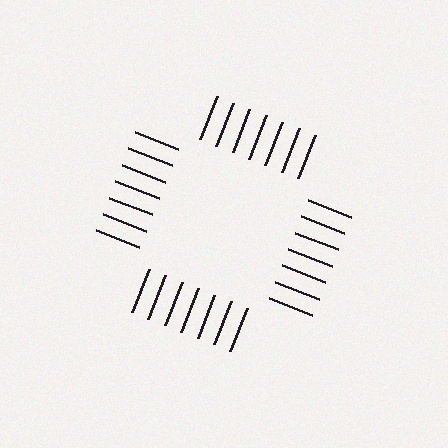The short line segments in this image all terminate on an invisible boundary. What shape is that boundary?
An illusory square — the line segments terminate on its edges but no continuous stroke is drawn.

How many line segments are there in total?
28 — 7 along each of the 4 edges.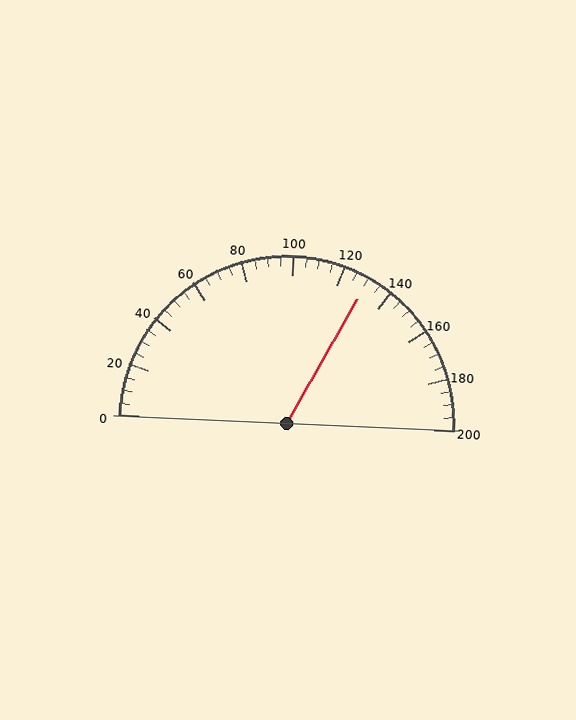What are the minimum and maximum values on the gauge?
The gauge ranges from 0 to 200.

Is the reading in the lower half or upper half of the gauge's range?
The reading is in the upper half of the range (0 to 200).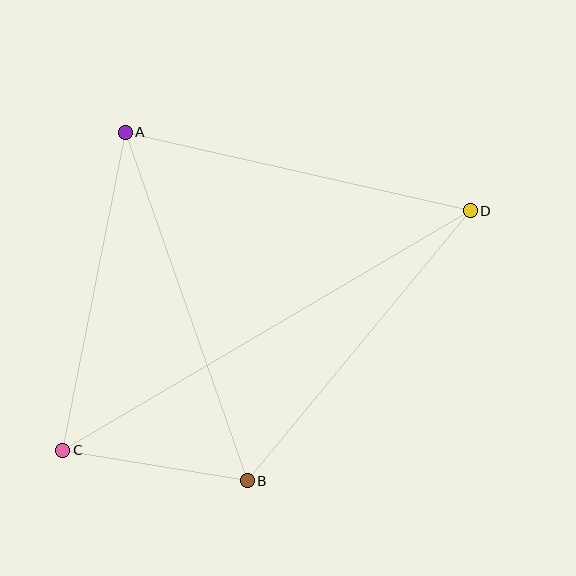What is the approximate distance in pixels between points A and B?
The distance between A and B is approximately 369 pixels.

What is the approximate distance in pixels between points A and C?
The distance between A and C is approximately 324 pixels.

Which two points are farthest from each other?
Points C and D are farthest from each other.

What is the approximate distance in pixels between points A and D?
The distance between A and D is approximately 354 pixels.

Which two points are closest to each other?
Points B and C are closest to each other.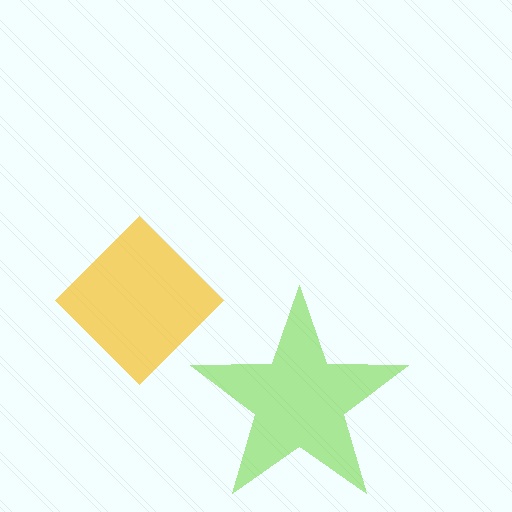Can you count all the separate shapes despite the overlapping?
Yes, there are 2 separate shapes.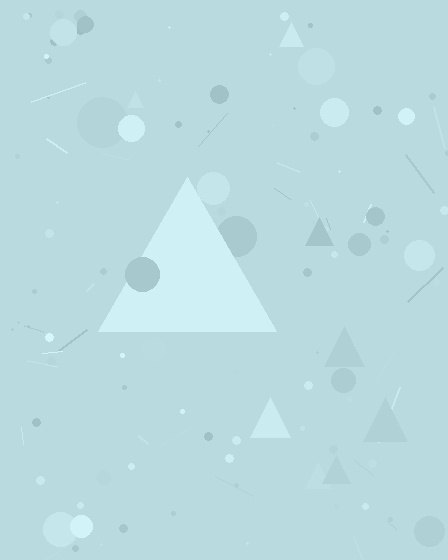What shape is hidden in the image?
A triangle is hidden in the image.